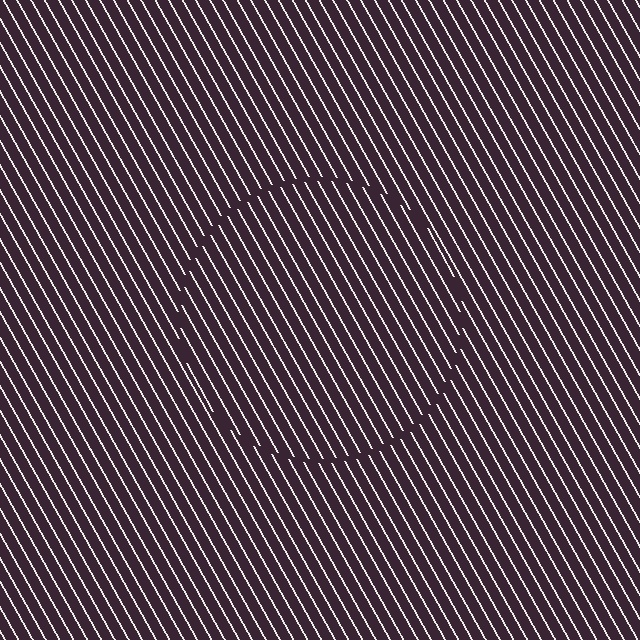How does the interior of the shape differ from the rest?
The interior of the shape contains the same grating, shifted by half a period — the contour is defined by the phase discontinuity where line-ends from the inner and outer gratings abut.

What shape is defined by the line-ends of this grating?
An illusory circle. The interior of the shape contains the same grating, shifted by half a period — the contour is defined by the phase discontinuity where line-ends from the inner and outer gratings abut.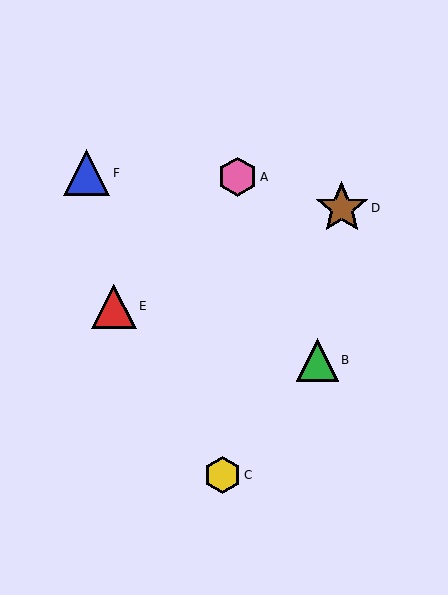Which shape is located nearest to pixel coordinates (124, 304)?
The red triangle (labeled E) at (114, 306) is nearest to that location.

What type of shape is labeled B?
Shape B is a green triangle.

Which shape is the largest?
The brown star (labeled D) is the largest.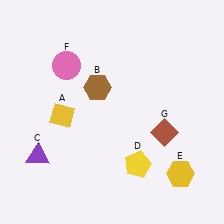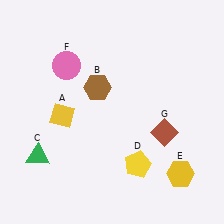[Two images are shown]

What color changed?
The triangle (C) changed from purple in Image 1 to green in Image 2.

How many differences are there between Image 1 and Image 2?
There is 1 difference between the two images.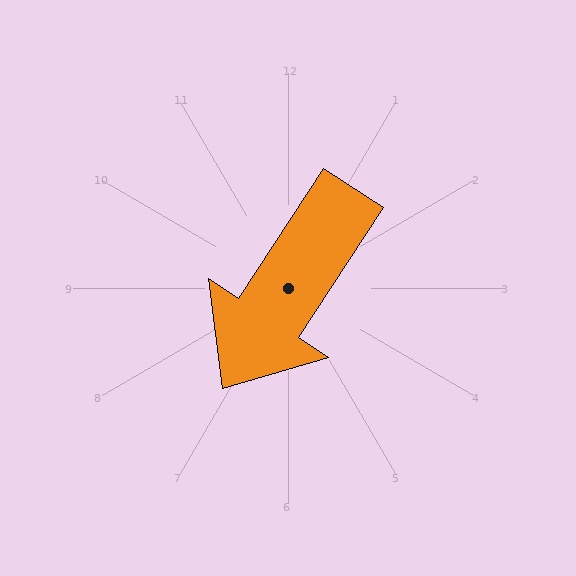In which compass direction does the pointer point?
Southwest.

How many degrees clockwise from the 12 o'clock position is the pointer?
Approximately 213 degrees.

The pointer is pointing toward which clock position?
Roughly 7 o'clock.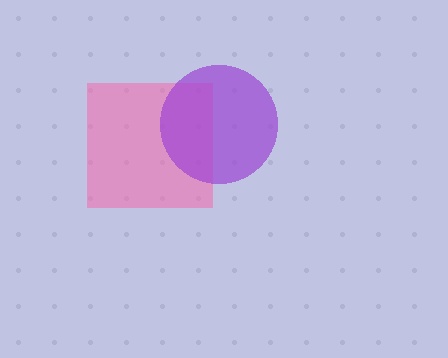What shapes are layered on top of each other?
The layered shapes are: a pink square, a purple circle.